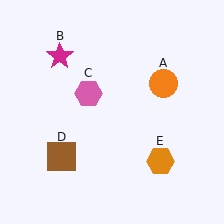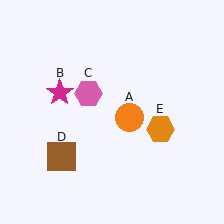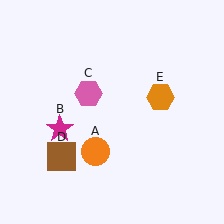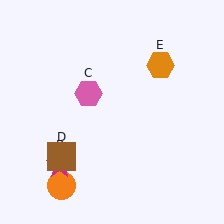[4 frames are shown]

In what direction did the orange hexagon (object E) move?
The orange hexagon (object E) moved up.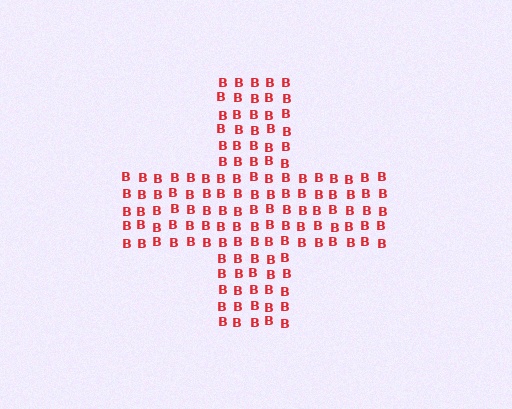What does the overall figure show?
The overall figure shows a cross.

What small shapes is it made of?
It is made of small letter B's.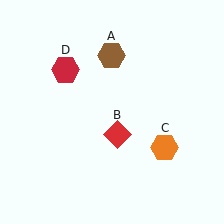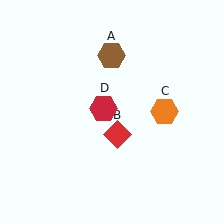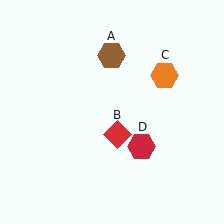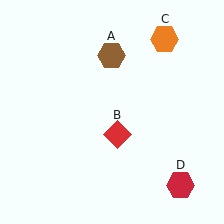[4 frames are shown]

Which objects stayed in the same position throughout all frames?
Brown hexagon (object A) and red diamond (object B) remained stationary.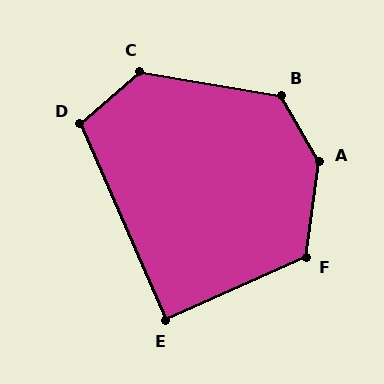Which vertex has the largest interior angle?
A, at approximately 141 degrees.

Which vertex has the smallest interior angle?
E, at approximately 89 degrees.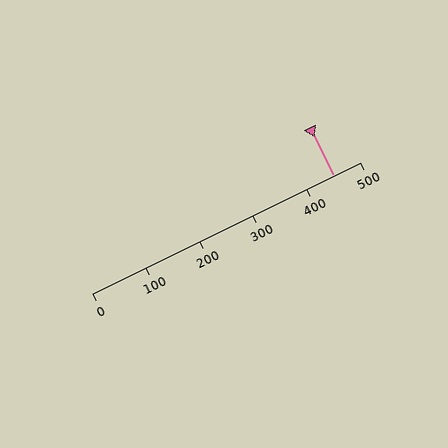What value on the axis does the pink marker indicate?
The marker indicates approximately 450.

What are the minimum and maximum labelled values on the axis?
The axis runs from 0 to 500.